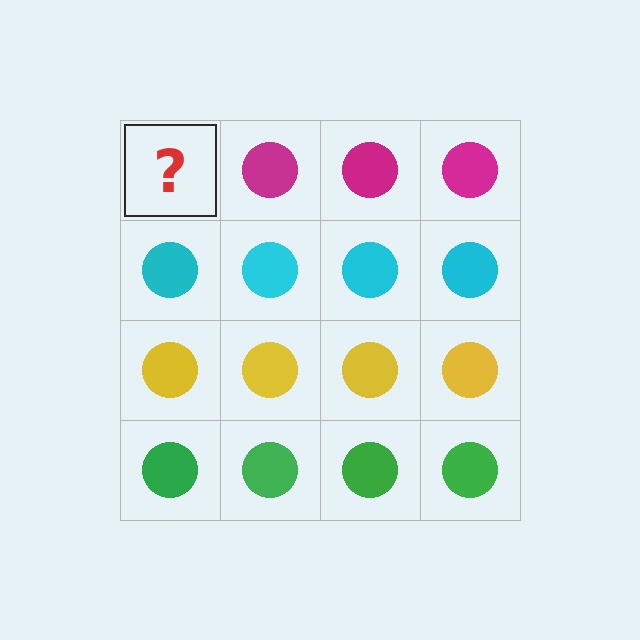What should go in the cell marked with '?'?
The missing cell should contain a magenta circle.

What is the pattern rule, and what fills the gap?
The rule is that each row has a consistent color. The gap should be filled with a magenta circle.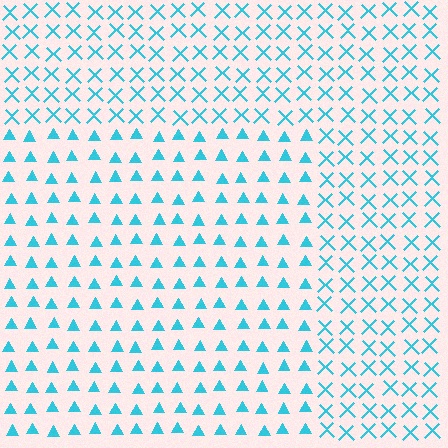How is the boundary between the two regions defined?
The boundary is defined by a change in element shape: triangles inside vs. X marks outside. All elements share the same color and spacing.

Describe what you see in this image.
The image is filled with small cyan elements arranged in a uniform grid. A rectangle-shaped region contains triangles, while the surrounding area contains X marks. The boundary is defined purely by the change in element shape.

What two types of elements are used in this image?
The image uses triangles inside the rectangle region and X marks outside it.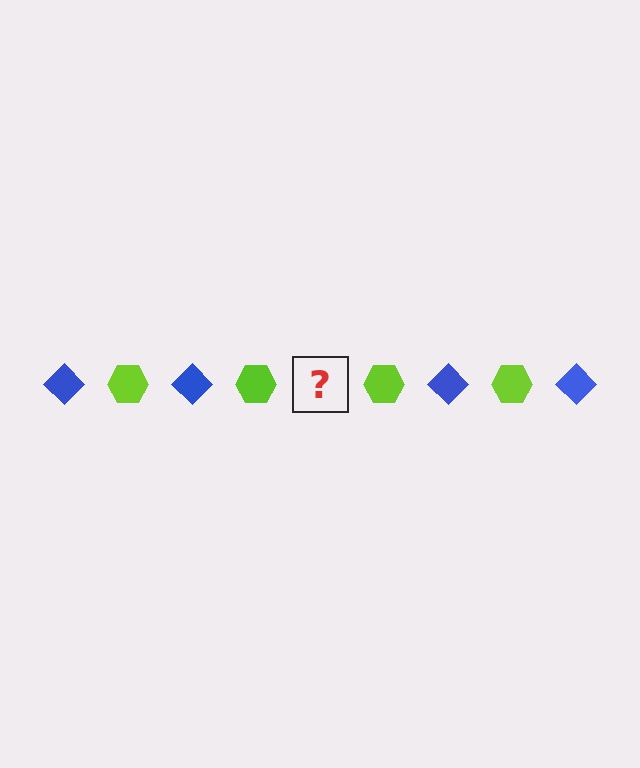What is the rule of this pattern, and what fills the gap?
The rule is that the pattern alternates between blue diamond and lime hexagon. The gap should be filled with a blue diamond.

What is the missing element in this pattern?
The missing element is a blue diamond.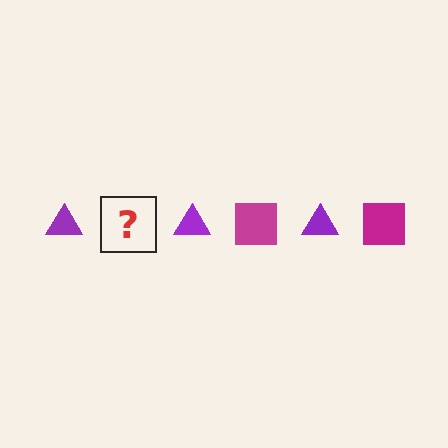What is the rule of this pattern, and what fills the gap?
The rule is that the pattern alternates between purple triangle and magenta square. The gap should be filled with a magenta square.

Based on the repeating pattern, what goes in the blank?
The blank should be a magenta square.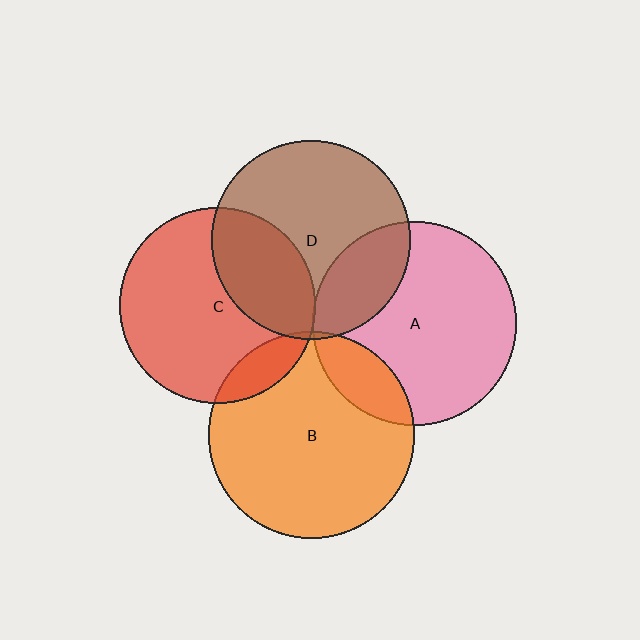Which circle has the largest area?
Circle B (orange).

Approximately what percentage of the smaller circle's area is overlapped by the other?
Approximately 5%.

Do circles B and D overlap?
Yes.